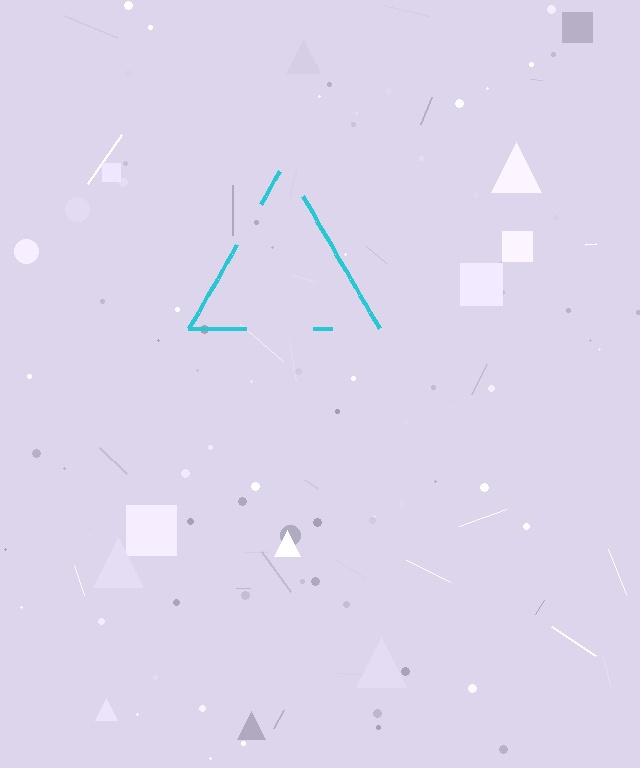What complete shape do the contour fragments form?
The contour fragments form a triangle.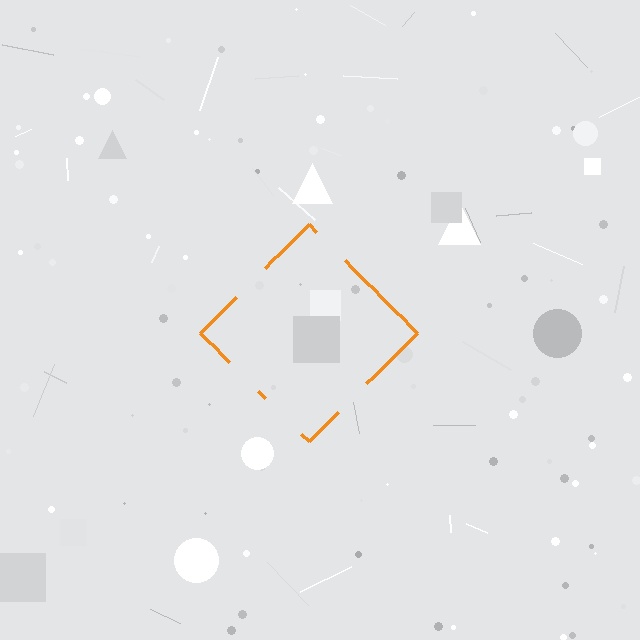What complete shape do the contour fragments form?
The contour fragments form a diamond.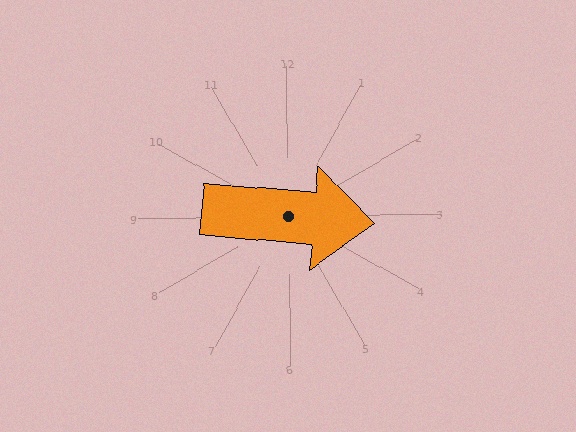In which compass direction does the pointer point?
East.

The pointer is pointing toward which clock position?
Roughly 3 o'clock.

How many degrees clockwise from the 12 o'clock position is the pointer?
Approximately 95 degrees.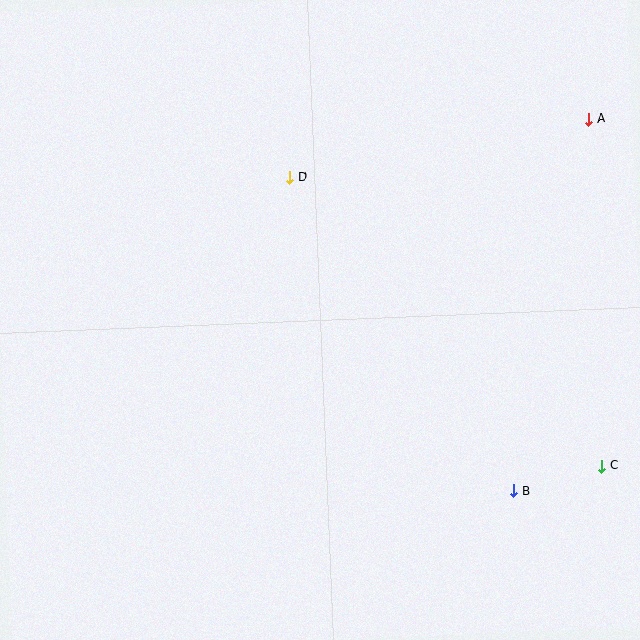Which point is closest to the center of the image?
Point D at (290, 178) is closest to the center.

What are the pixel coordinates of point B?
Point B is at (514, 491).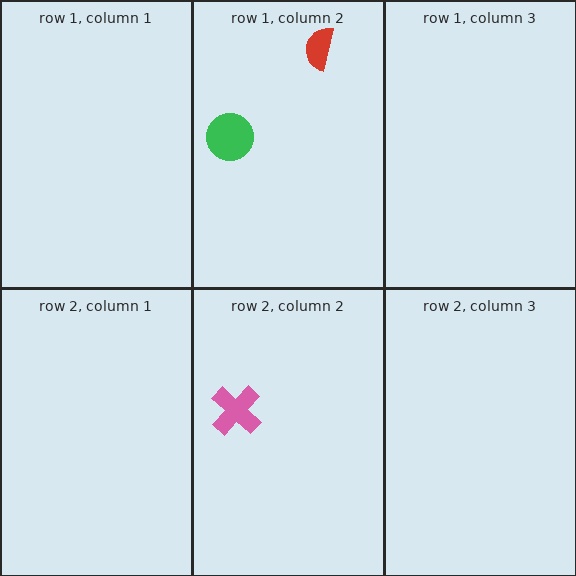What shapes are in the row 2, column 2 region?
The pink cross.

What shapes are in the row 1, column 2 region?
The red semicircle, the green circle.